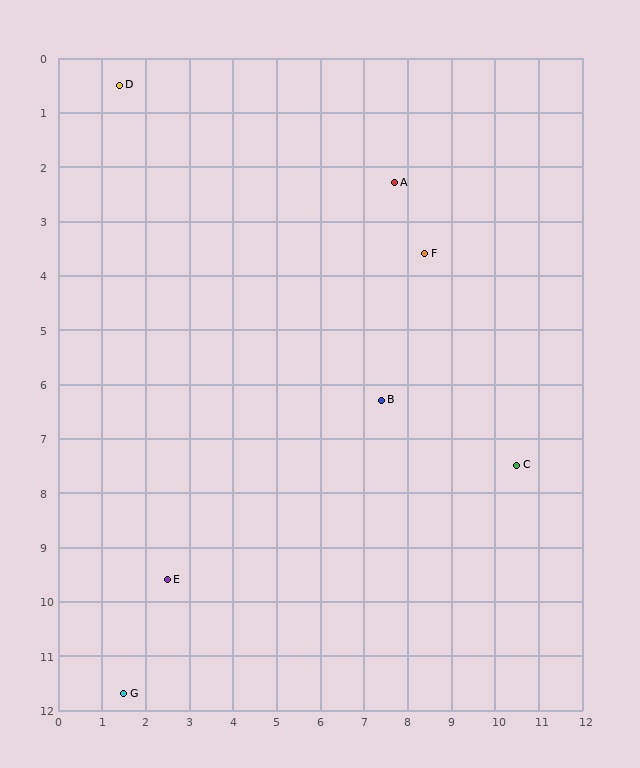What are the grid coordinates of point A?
Point A is at approximately (7.7, 2.3).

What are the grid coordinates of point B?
Point B is at approximately (7.4, 6.3).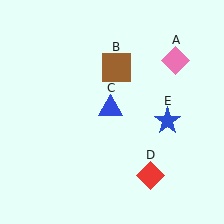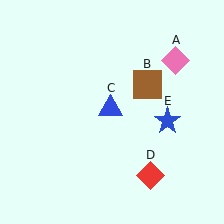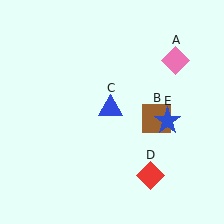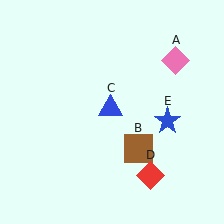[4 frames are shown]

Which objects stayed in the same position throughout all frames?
Pink diamond (object A) and blue triangle (object C) and red diamond (object D) and blue star (object E) remained stationary.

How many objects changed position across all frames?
1 object changed position: brown square (object B).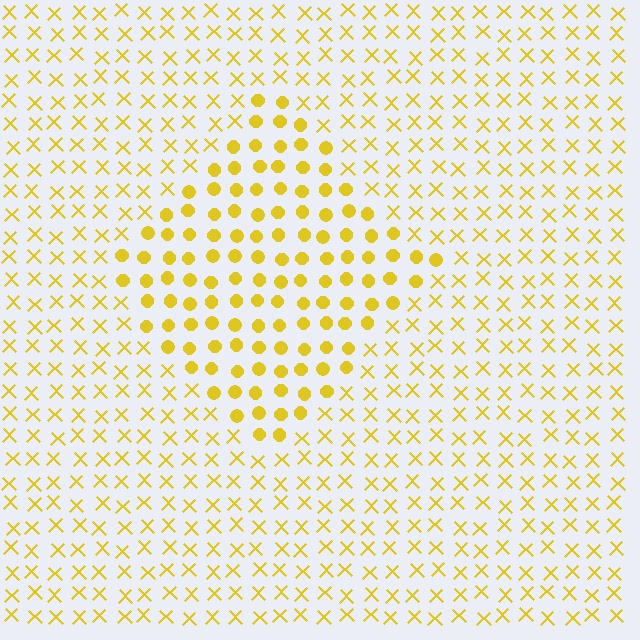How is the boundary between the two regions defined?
The boundary is defined by a change in element shape: circles inside vs. X marks outside. All elements share the same color and spacing.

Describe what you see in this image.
The image is filled with small yellow elements arranged in a uniform grid. A diamond-shaped region contains circles, while the surrounding area contains X marks. The boundary is defined purely by the change in element shape.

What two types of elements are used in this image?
The image uses circles inside the diamond region and X marks outside it.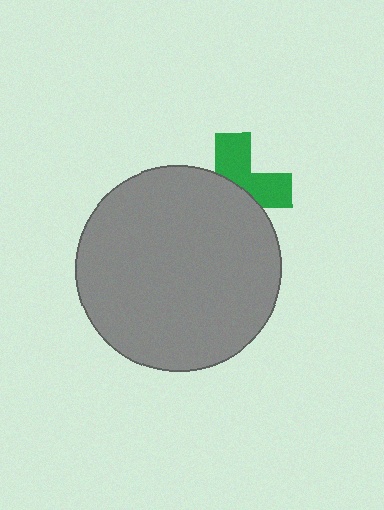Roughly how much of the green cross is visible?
A small part of it is visible (roughly 44%).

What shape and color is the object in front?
The object in front is a gray circle.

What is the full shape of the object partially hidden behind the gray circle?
The partially hidden object is a green cross.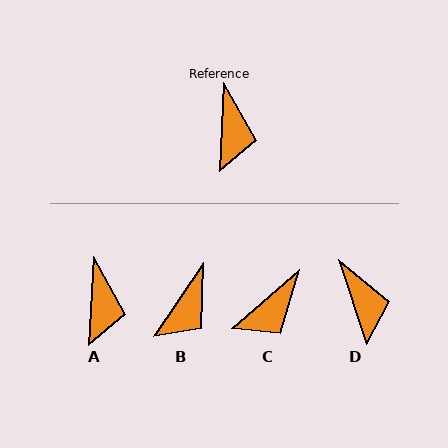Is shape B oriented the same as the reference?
No, it is off by about 31 degrees.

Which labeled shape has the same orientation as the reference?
A.